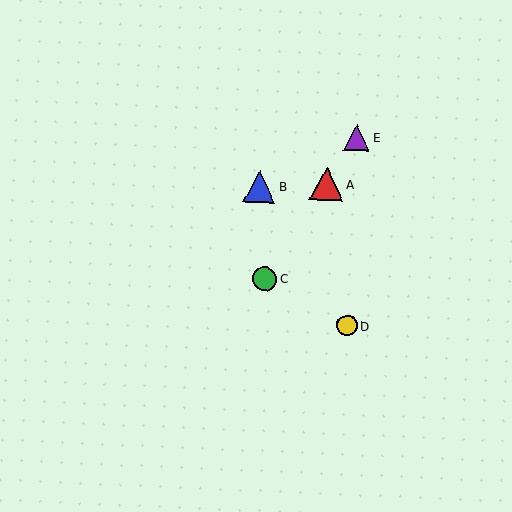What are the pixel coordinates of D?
Object D is at (347, 326).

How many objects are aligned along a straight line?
3 objects (A, C, E) are aligned along a straight line.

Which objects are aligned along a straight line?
Objects A, C, E are aligned along a straight line.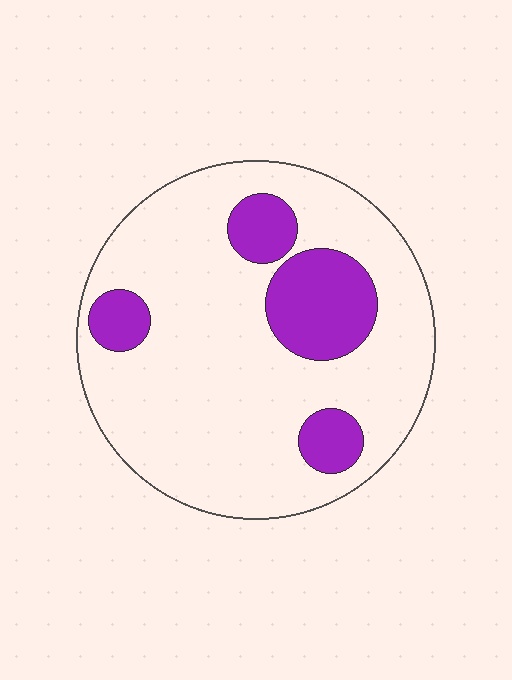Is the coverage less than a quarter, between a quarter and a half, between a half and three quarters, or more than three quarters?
Less than a quarter.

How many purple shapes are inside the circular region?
4.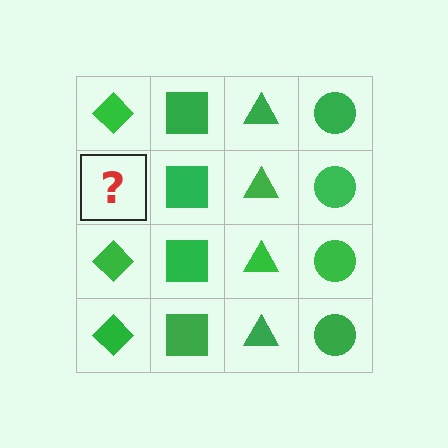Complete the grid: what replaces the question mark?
The question mark should be replaced with a green diamond.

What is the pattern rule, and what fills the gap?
The rule is that each column has a consistent shape. The gap should be filled with a green diamond.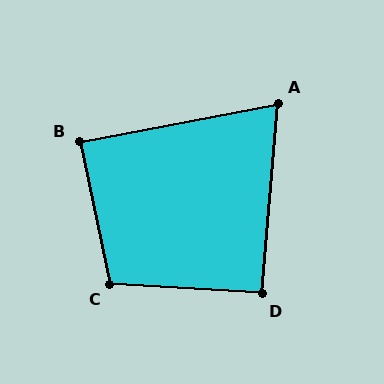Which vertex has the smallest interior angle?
A, at approximately 74 degrees.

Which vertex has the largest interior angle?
C, at approximately 106 degrees.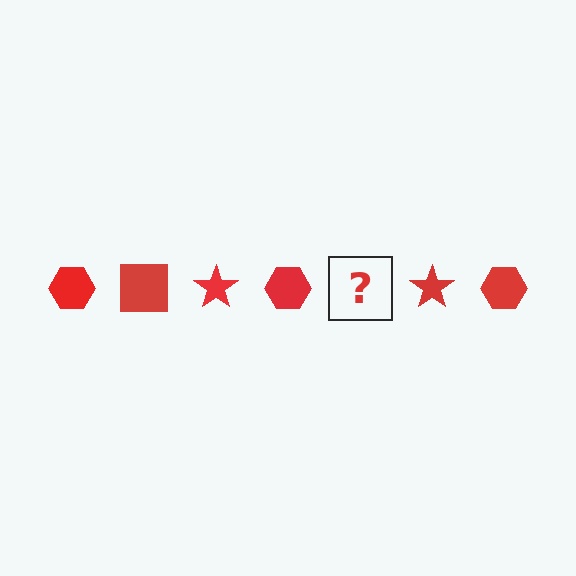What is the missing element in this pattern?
The missing element is a red square.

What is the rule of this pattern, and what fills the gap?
The rule is that the pattern cycles through hexagon, square, star shapes in red. The gap should be filled with a red square.